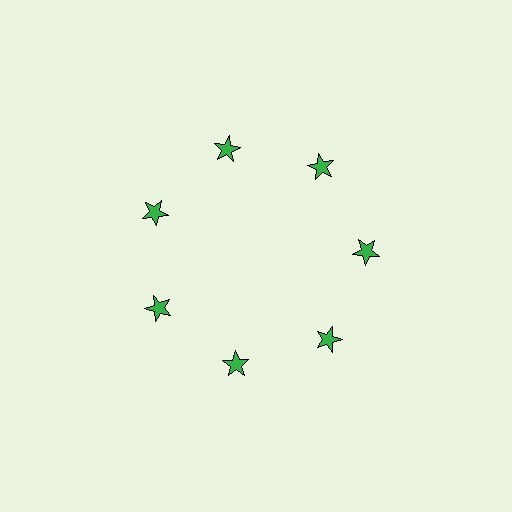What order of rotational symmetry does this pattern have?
This pattern has 7-fold rotational symmetry.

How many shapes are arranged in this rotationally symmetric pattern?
There are 7 shapes, arranged in 7 groups of 1.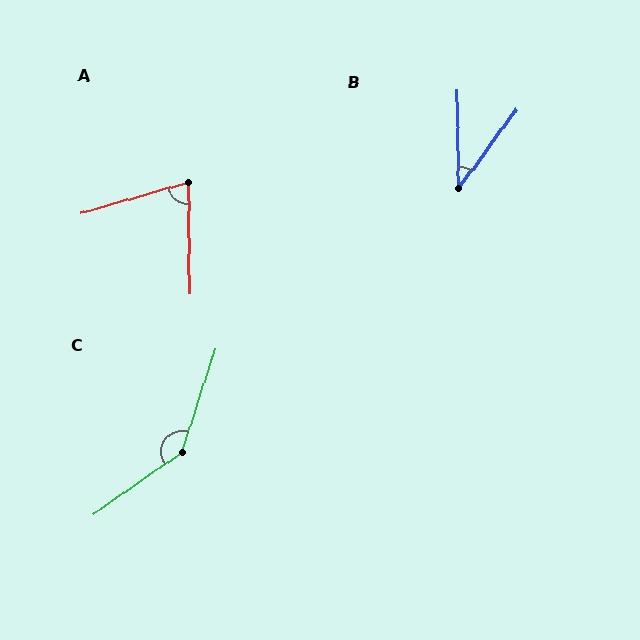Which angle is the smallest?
B, at approximately 37 degrees.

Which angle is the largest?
C, at approximately 143 degrees.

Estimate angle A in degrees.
Approximately 74 degrees.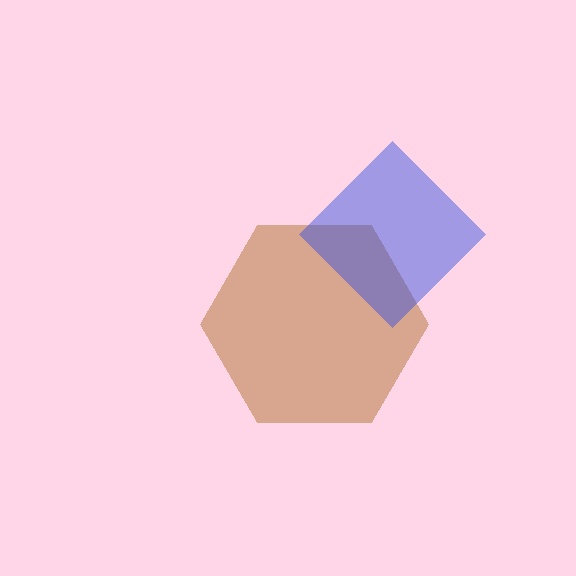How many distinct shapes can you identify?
There are 2 distinct shapes: a brown hexagon, a blue diamond.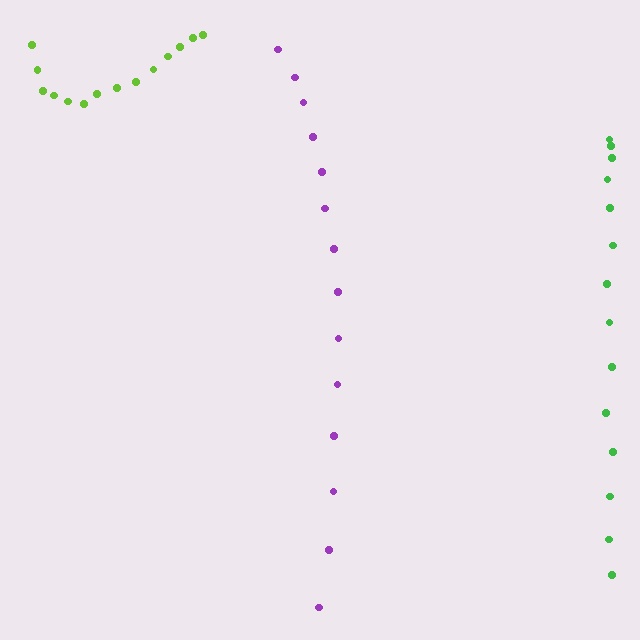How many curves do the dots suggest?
There are 3 distinct paths.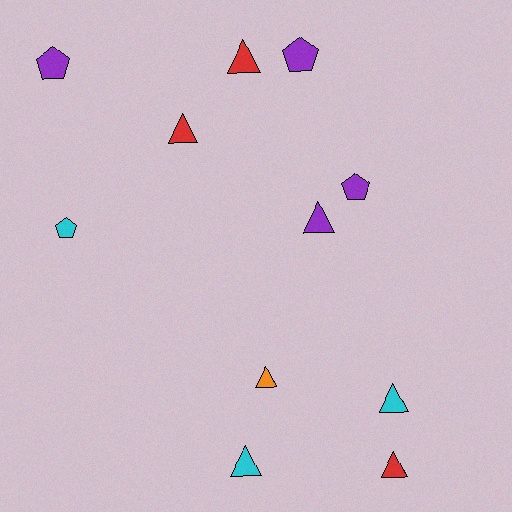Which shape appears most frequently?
Triangle, with 7 objects.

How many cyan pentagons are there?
There is 1 cyan pentagon.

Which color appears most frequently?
Purple, with 4 objects.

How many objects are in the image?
There are 11 objects.